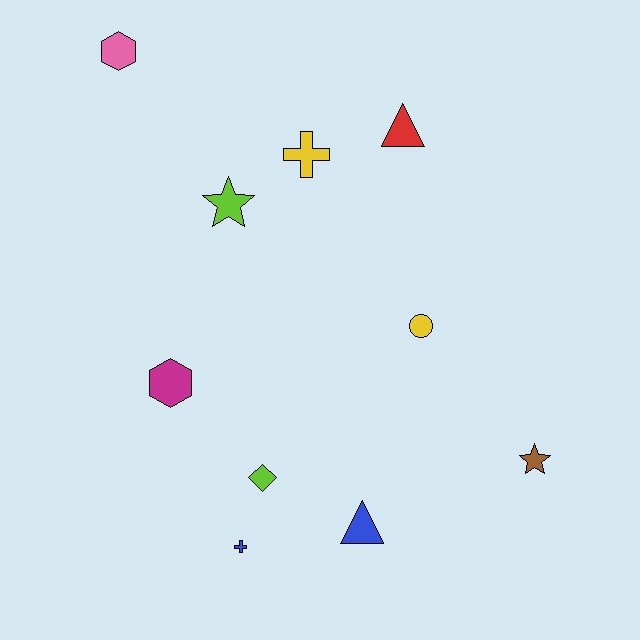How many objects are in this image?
There are 10 objects.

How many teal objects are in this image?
There are no teal objects.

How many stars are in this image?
There are 2 stars.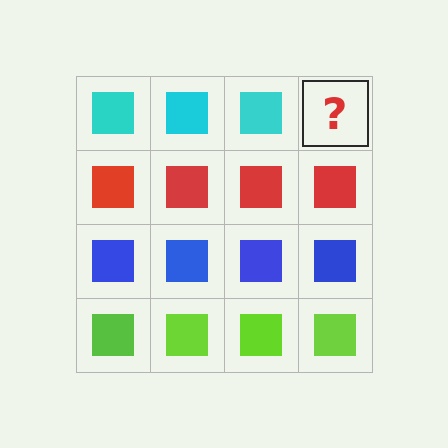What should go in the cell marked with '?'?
The missing cell should contain a cyan square.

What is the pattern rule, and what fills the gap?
The rule is that each row has a consistent color. The gap should be filled with a cyan square.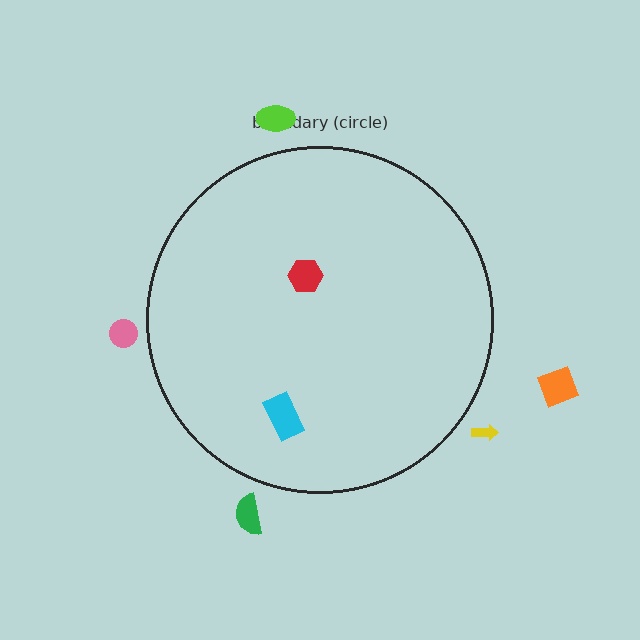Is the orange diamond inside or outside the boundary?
Outside.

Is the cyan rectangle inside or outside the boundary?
Inside.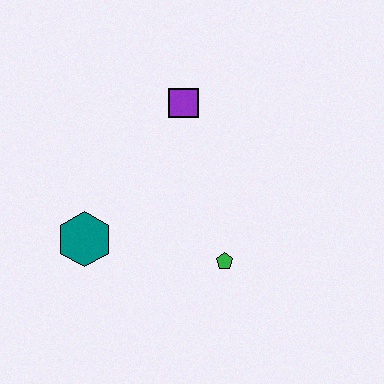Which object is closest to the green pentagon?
The teal hexagon is closest to the green pentagon.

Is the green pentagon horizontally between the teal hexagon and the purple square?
No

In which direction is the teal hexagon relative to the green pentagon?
The teal hexagon is to the left of the green pentagon.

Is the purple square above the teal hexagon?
Yes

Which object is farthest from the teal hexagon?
The purple square is farthest from the teal hexagon.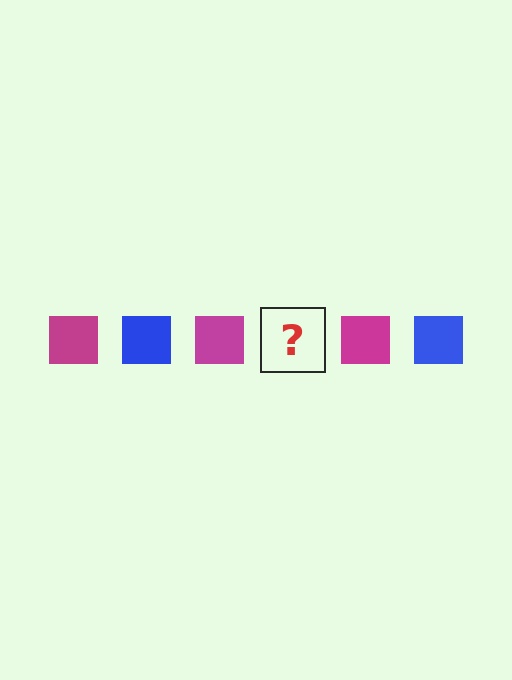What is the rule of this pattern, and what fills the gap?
The rule is that the pattern cycles through magenta, blue squares. The gap should be filled with a blue square.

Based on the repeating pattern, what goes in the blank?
The blank should be a blue square.